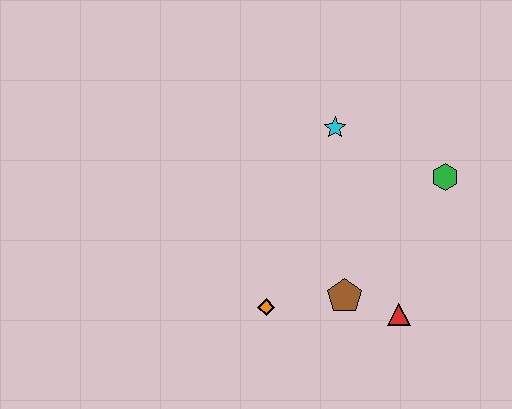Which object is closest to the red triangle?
The brown pentagon is closest to the red triangle.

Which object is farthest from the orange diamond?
The green hexagon is farthest from the orange diamond.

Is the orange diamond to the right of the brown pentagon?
No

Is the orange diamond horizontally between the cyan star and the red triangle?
No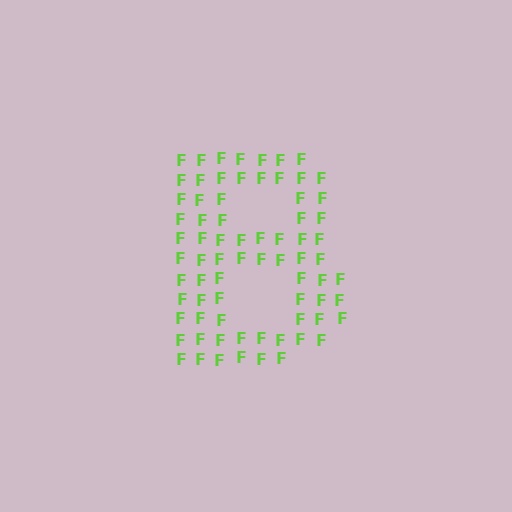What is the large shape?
The large shape is the letter B.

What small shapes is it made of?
It is made of small letter F's.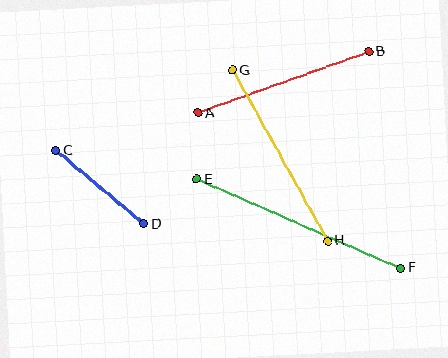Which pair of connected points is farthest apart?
Points E and F are farthest apart.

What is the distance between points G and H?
The distance is approximately 195 pixels.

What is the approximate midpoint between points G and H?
The midpoint is at approximately (280, 155) pixels.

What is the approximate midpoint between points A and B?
The midpoint is at approximately (283, 82) pixels.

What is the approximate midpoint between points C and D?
The midpoint is at approximately (100, 187) pixels.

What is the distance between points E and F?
The distance is approximately 223 pixels.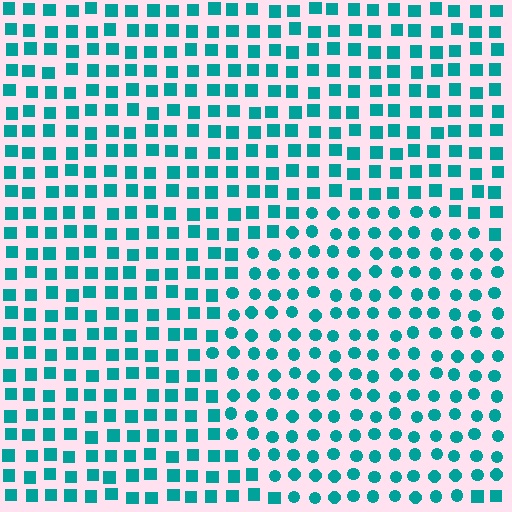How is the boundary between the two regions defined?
The boundary is defined by a change in element shape: circles inside vs. squares outside. All elements share the same color and spacing.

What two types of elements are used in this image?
The image uses circles inside the circle region and squares outside it.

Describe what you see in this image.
The image is filled with small teal elements arranged in a uniform grid. A circle-shaped region contains circles, while the surrounding area contains squares. The boundary is defined purely by the change in element shape.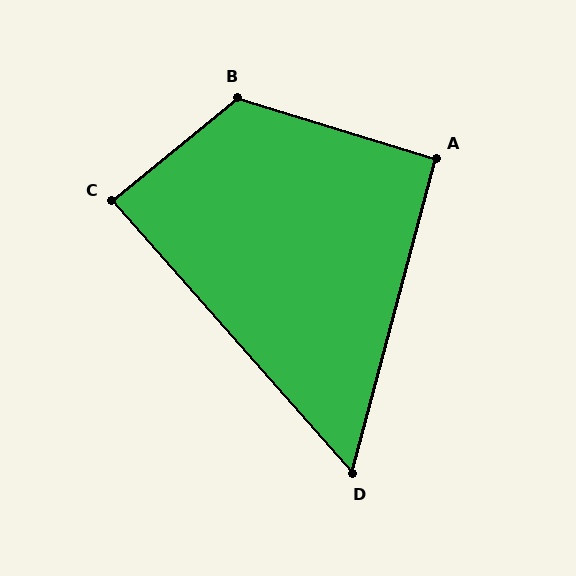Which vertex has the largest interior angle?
B, at approximately 124 degrees.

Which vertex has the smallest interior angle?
D, at approximately 56 degrees.